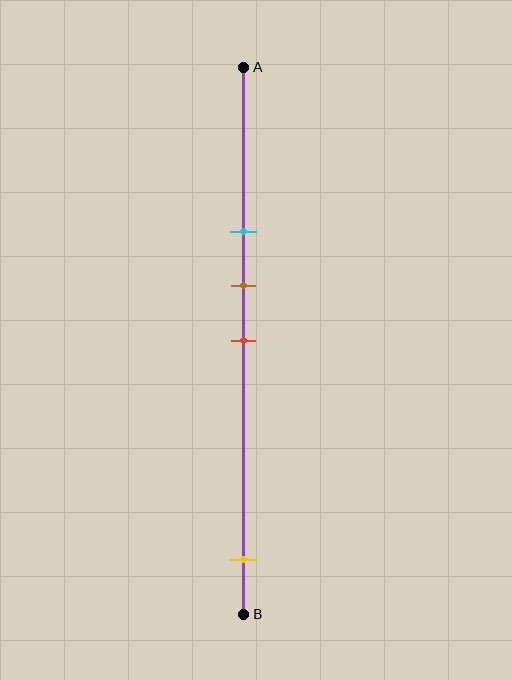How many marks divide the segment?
There are 4 marks dividing the segment.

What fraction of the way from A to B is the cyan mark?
The cyan mark is approximately 30% (0.3) of the way from A to B.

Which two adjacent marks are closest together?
The brown and red marks are the closest adjacent pair.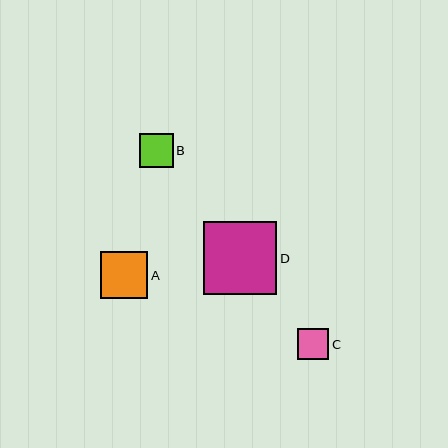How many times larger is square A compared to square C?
Square A is approximately 1.5 times the size of square C.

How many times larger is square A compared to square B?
Square A is approximately 1.4 times the size of square B.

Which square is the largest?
Square D is the largest with a size of approximately 73 pixels.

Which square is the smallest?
Square C is the smallest with a size of approximately 31 pixels.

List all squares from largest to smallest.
From largest to smallest: D, A, B, C.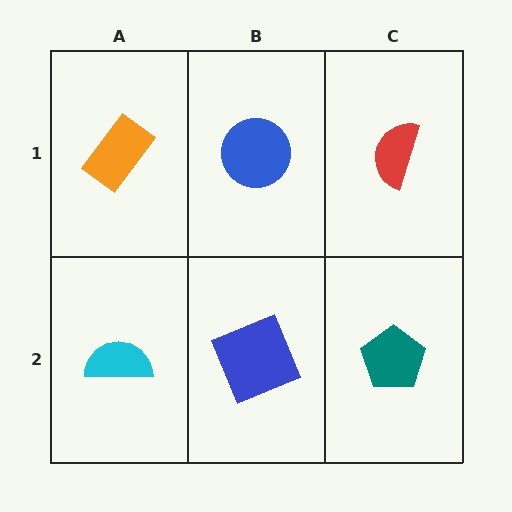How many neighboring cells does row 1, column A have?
2.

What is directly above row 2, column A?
An orange rectangle.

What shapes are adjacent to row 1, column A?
A cyan semicircle (row 2, column A), a blue circle (row 1, column B).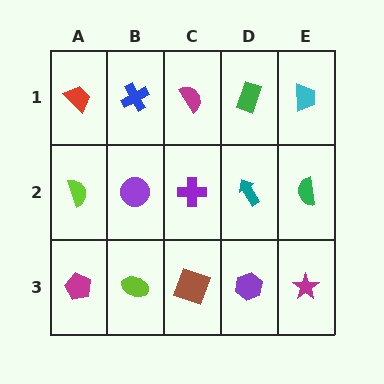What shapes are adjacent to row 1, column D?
A teal arrow (row 2, column D), a magenta semicircle (row 1, column C), a cyan trapezoid (row 1, column E).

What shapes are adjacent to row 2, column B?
A blue cross (row 1, column B), a lime ellipse (row 3, column B), a lime semicircle (row 2, column A), a purple cross (row 2, column C).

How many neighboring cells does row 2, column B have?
4.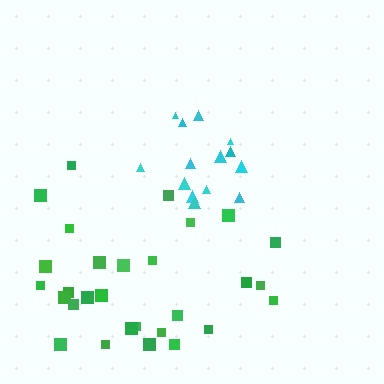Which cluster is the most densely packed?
Cyan.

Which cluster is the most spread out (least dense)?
Green.